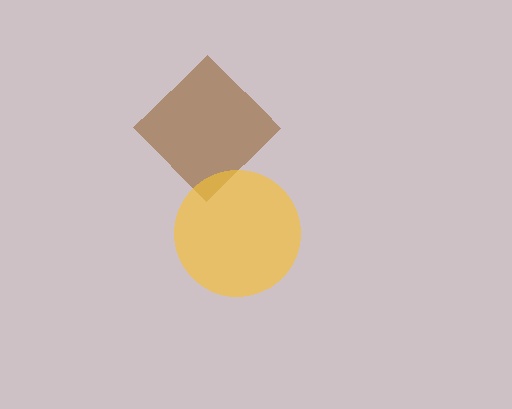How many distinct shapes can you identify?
There are 2 distinct shapes: a brown diamond, a yellow circle.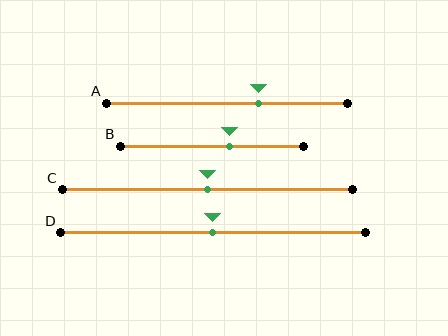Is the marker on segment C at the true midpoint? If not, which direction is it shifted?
Yes, the marker on segment C is at the true midpoint.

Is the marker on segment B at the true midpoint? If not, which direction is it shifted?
No, the marker on segment B is shifted to the right by about 10% of the segment length.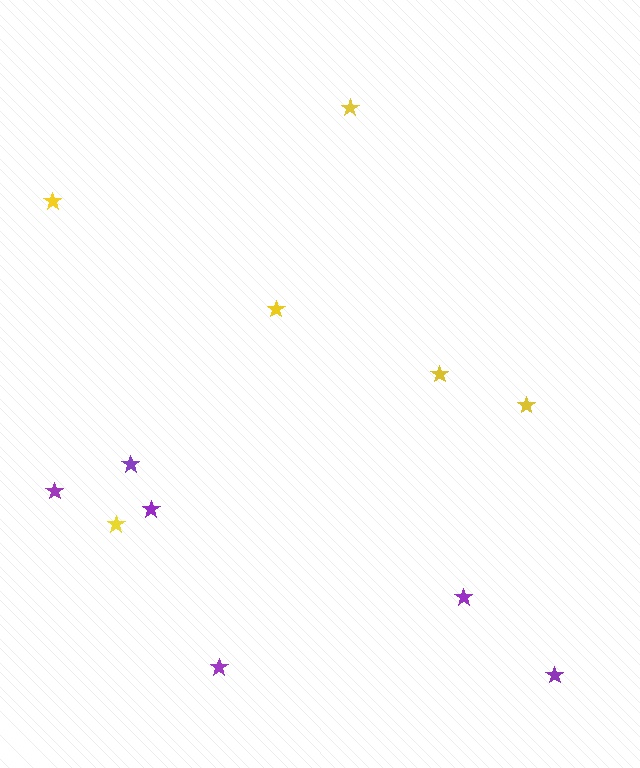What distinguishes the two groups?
There are 2 groups: one group of purple stars (6) and one group of yellow stars (6).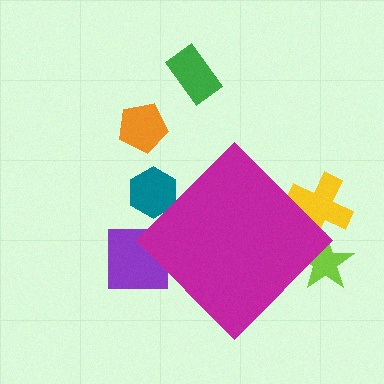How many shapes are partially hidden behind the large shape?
4 shapes are partially hidden.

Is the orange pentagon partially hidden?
No, the orange pentagon is fully visible.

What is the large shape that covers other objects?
A magenta diamond.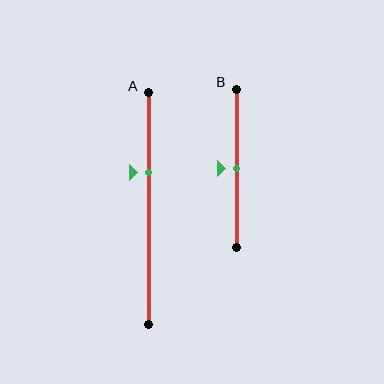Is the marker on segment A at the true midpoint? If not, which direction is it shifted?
No, the marker on segment A is shifted upward by about 15% of the segment length.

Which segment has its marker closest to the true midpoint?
Segment B has its marker closest to the true midpoint.